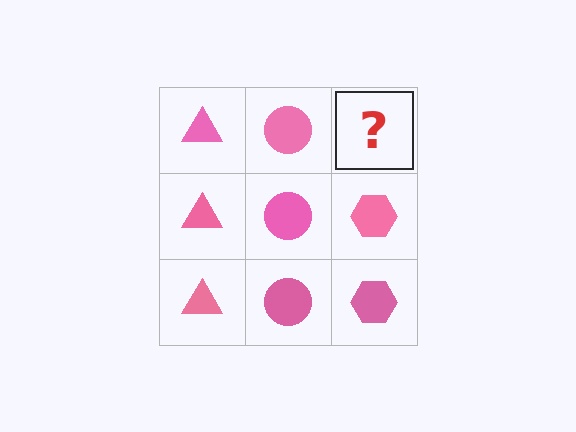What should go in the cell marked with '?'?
The missing cell should contain a pink hexagon.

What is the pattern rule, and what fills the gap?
The rule is that each column has a consistent shape. The gap should be filled with a pink hexagon.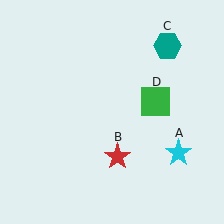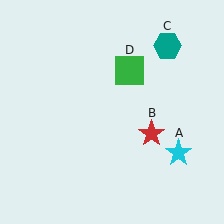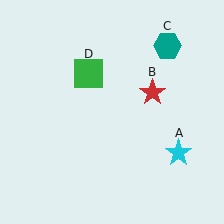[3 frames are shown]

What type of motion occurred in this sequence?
The red star (object B), green square (object D) rotated counterclockwise around the center of the scene.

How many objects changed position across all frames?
2 objects changed position: red star (object B), green square (object D).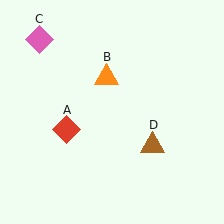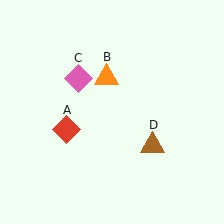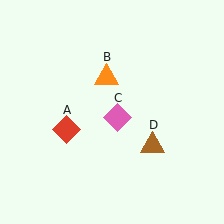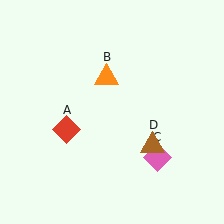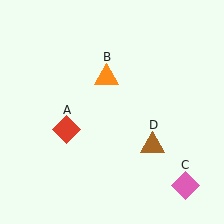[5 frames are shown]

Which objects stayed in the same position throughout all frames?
Red diamond (object A) and orange triangle (object B) and brown triangle (object D) remained stationary.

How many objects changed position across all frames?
1 object changed position: pink diamond (object C).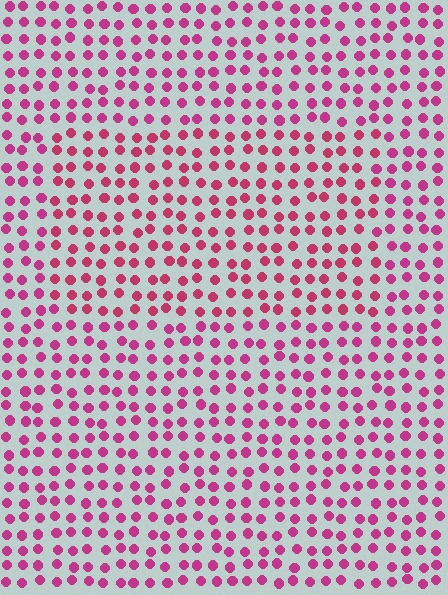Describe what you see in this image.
The image is filled with small magenta elements in a uniform arrangement. A rectangle-shaped region is visible where the elements are tinted to a slightly different hue, forming a subtle color boundary.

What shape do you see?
I see a rectangle.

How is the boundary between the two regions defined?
The boundary is defined purely by a slight shift in hue (about 17 degrees). Spacing, size, and orientation are identical on both sides.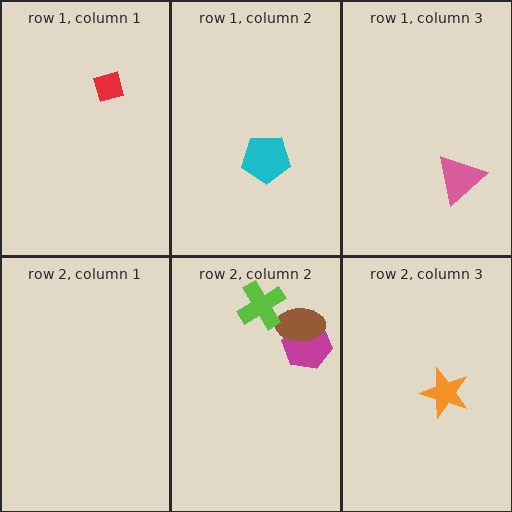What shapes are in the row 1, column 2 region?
The cyan pentagon.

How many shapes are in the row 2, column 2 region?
3.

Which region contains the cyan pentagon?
The row 1, column 2 region.